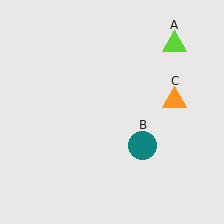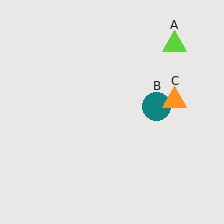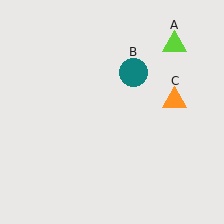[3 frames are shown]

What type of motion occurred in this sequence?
The teal circle (object B) rotated counterclockwise around the center of the scene.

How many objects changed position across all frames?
1 object changed position: teal circle (object B).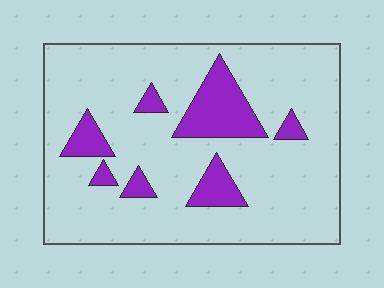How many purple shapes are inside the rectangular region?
7.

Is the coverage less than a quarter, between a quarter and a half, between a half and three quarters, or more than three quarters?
Less than a quarter.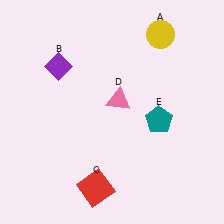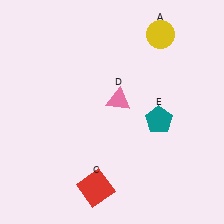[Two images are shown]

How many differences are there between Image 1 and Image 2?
There is 1 difference between the two images.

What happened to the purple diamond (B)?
The purple diamond (B) was removed in Image 2. It was in the top-left area of Image 1.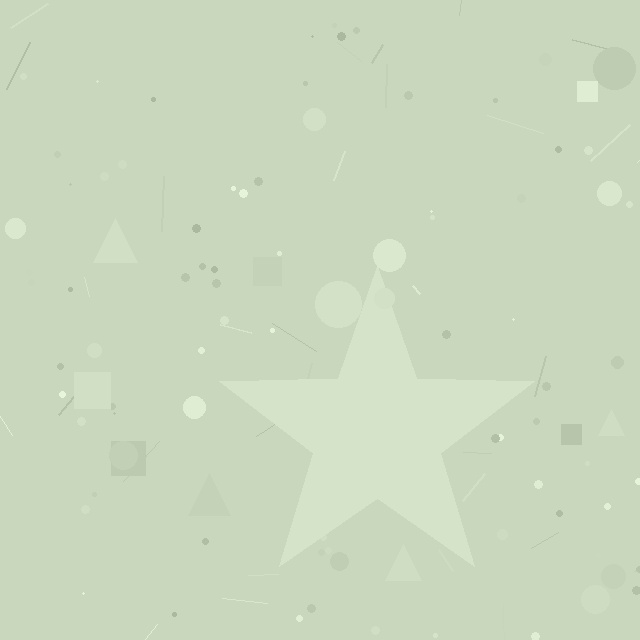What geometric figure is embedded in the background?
A star is embedded in the background.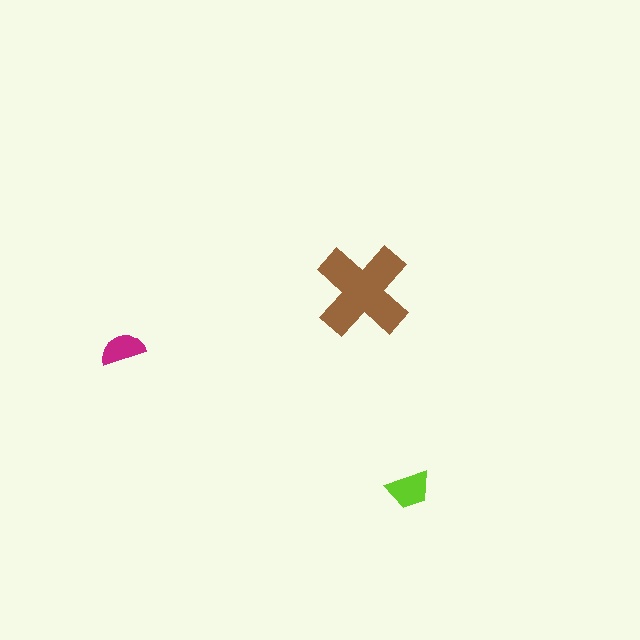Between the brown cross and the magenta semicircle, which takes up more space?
The brown cross.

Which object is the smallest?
The magenta semicircle.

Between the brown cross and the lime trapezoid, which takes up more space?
The brown cross.